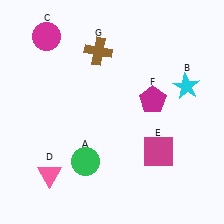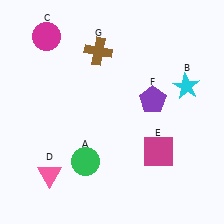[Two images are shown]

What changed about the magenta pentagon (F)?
In Image 1, F is magenta. In Image 2, it changed to purple.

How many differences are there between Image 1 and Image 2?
There is 1 difference between the two images.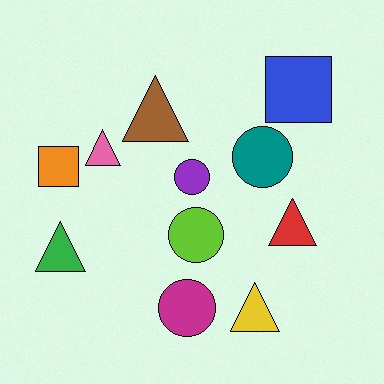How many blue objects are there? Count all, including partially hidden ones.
There is 1 blue object.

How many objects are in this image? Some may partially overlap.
There are 11 objects.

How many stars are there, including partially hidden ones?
There are no stars.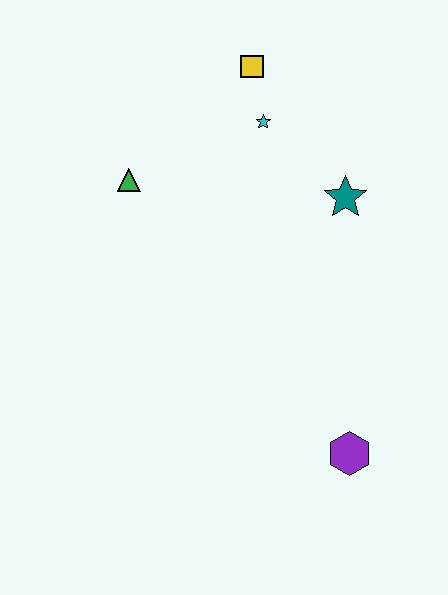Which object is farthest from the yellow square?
The purple hexagon is farthest from the yellow square.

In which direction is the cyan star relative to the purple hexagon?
The cyan star is above the purple hexagon.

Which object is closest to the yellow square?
The cyan star is closest to the yellow square.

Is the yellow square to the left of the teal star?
Yes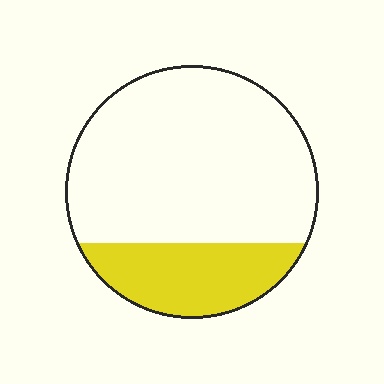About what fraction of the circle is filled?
About one quarter (1/4).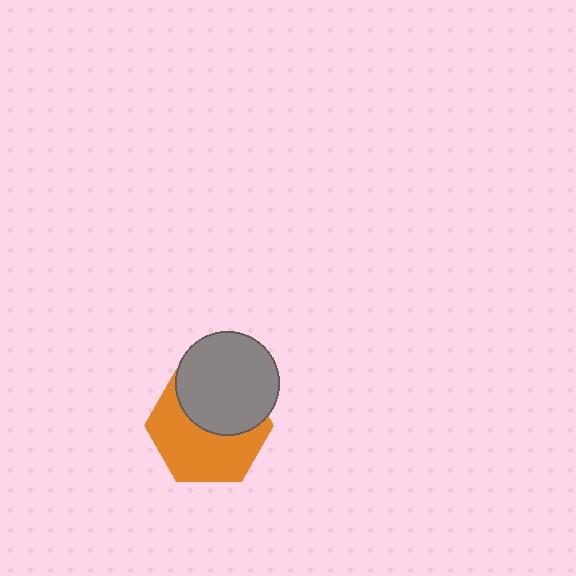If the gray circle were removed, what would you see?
You would see the complete orange hexagon.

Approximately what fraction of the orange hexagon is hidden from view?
Roughly 43% of the orange hexagon is hidden behind the gray circle.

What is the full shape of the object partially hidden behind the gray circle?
The partially hidden object is an orange hexagon.